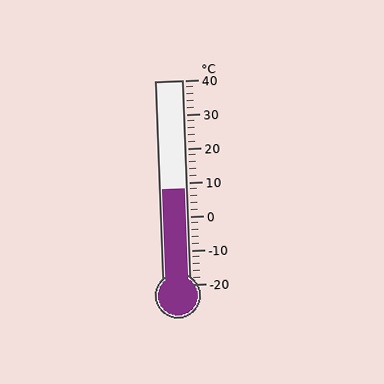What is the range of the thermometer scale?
The thermometer scale ranges from -20°C to 40°C.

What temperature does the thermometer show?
The thermometer shows approximately 8°C.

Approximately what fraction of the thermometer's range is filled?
The thermometer is filled to approximately 45% of its range.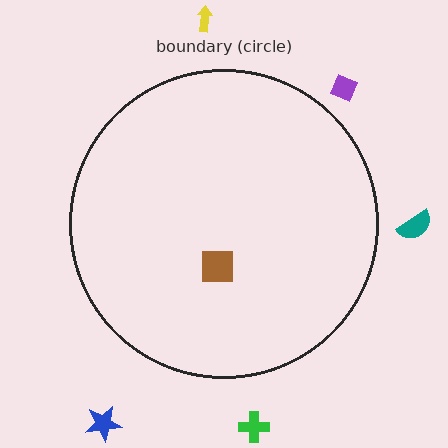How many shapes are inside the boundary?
1 inside, 5 outside.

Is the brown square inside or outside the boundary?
Inside.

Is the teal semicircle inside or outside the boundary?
Outside.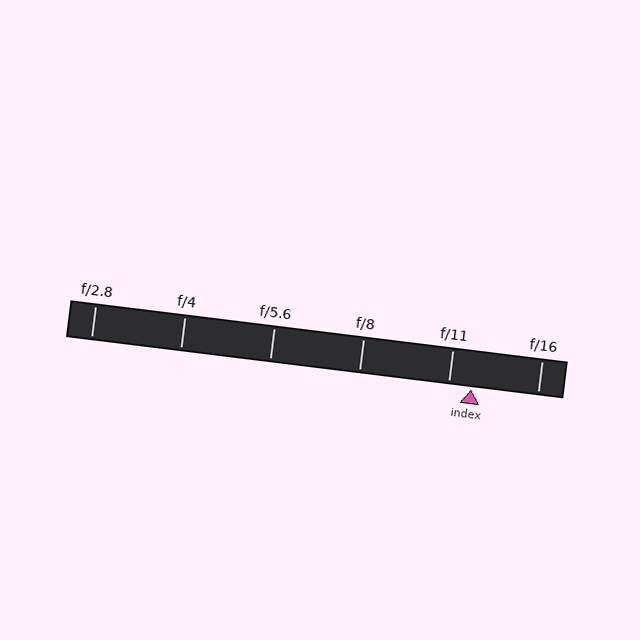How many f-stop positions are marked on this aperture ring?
There are 6 f-stop positions marked.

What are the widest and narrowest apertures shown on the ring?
The widest aperture shown is f/2.8 and the narrowest is f/16.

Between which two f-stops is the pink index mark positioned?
The index mark is between f/11 and f/16.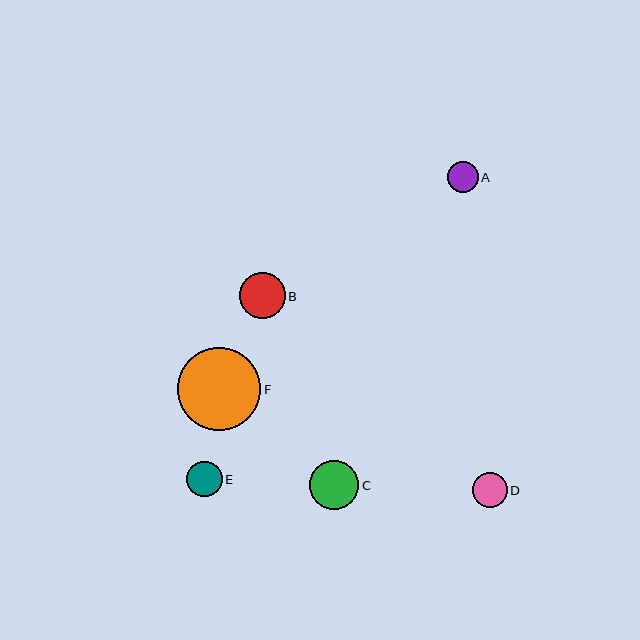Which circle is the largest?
Circle F is the largest with a size of approximately 83 pixels.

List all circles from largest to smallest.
From largest to smallest: F, C, B, E, D, A.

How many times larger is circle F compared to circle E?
Circle F is approximately 2.3 times the size of circle E.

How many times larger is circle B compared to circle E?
Circle B is approximately 1.3 times the size of circle E.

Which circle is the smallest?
Circle A is the smallest with a size of approximately 31 pixels.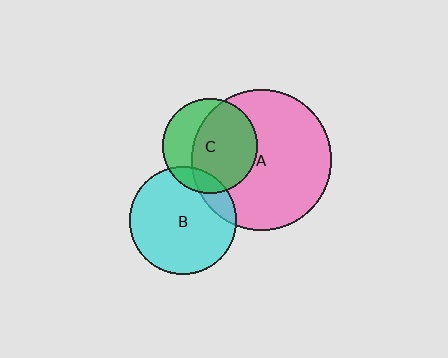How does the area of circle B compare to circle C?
Approximately 1.3 times.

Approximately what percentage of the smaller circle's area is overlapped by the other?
Approximately 15%.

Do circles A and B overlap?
Yes.